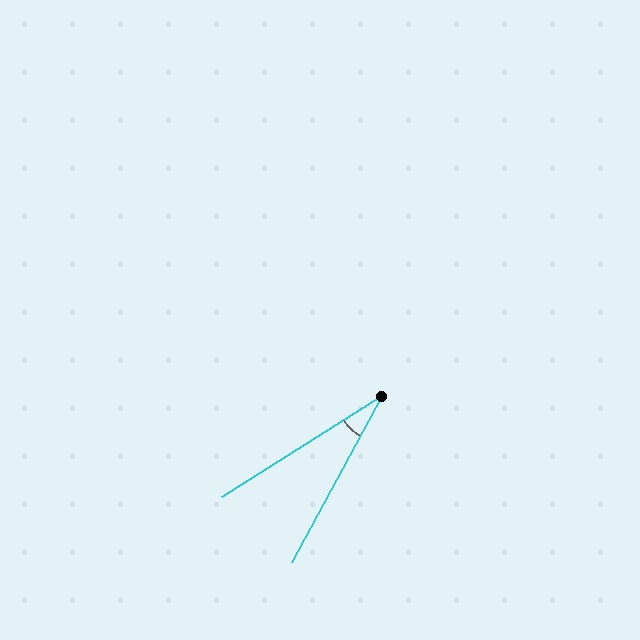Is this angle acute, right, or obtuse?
It is acute.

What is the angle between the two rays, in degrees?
Approximately 29 degrees.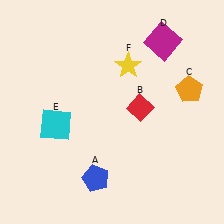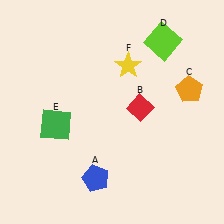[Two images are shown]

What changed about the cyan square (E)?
In Image 1, E is cyan. In Image 2, it changed to green.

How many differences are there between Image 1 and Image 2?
There are 2 differences between the two images.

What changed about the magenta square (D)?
In Image 1, D is magenta. In Image 2, it changed to lime.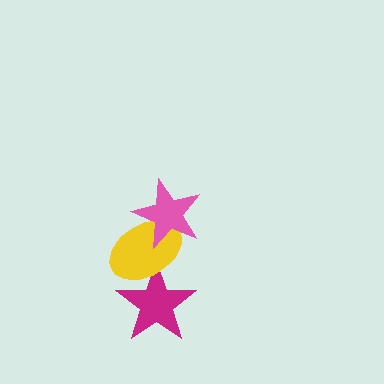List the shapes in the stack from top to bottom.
From top to bottom: the pink star, the yellow ellipse, the magenta star.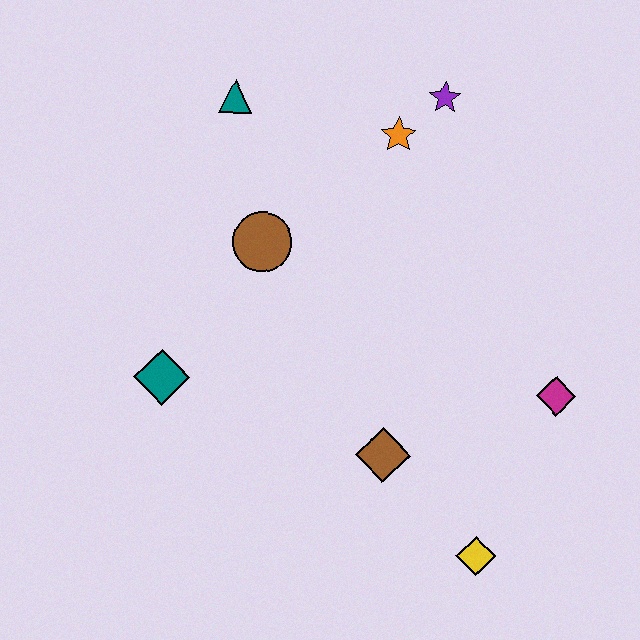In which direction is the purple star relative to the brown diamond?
The purple star is above the brown diamond.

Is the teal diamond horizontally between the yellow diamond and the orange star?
No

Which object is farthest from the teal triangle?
The yellow diamond is farthest from the teal triangle.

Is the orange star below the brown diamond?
No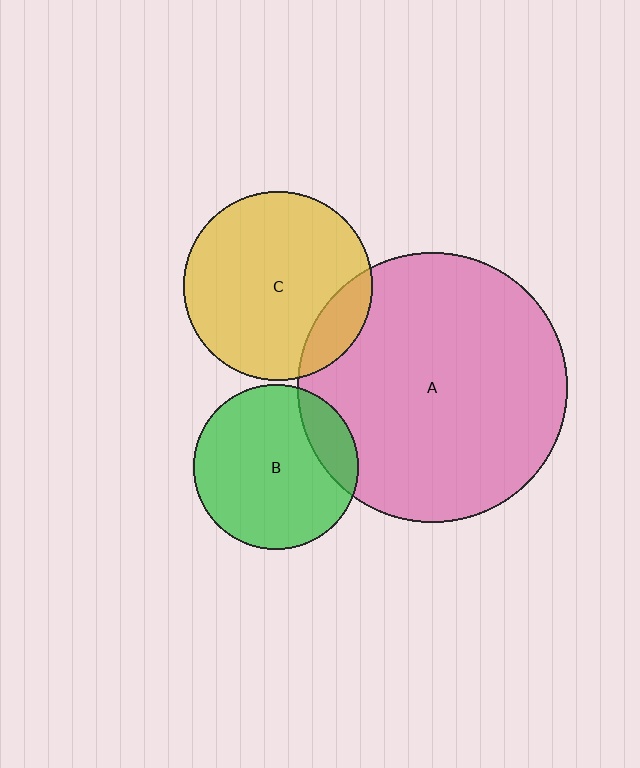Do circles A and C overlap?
Yes.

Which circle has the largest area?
Circle A (pink).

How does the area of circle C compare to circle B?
Approximately 1.3 times.